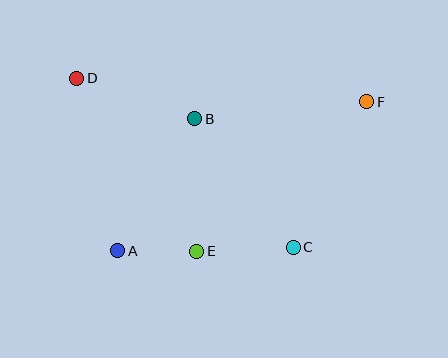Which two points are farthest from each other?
Points D and F are farthest from each other.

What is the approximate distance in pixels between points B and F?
The distance between B and F is approximately 173 pixels.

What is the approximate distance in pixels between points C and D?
The distance between C and D is approximately 275 pixels.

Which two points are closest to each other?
Points A and E are closest to each other.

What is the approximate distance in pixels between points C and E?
The distance between C and E is approximately 97 pixels.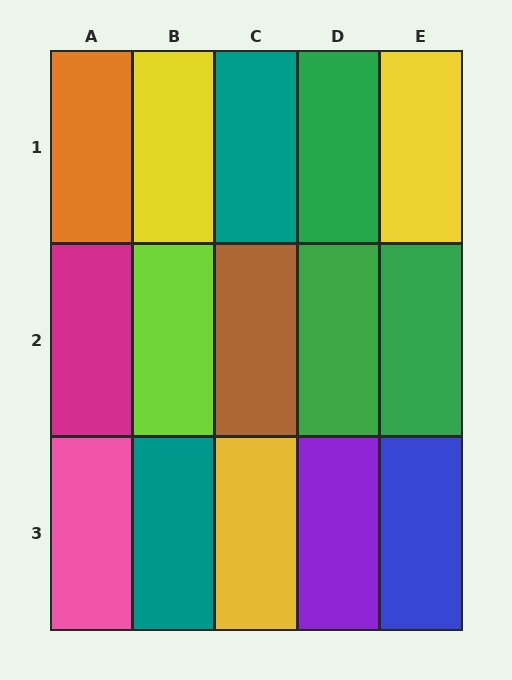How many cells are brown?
1 cell is brown.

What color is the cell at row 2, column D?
Green.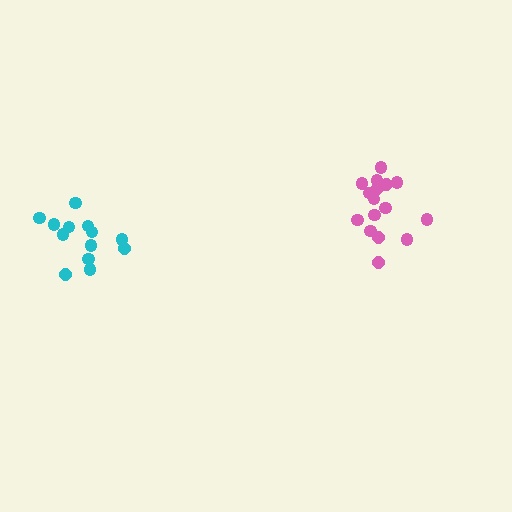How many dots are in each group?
Group 1: 16 dots, Group 2: 13 dots (29 total).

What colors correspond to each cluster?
The clusters are colored: pink, cyan.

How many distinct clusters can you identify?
There are 2 distinct clusters.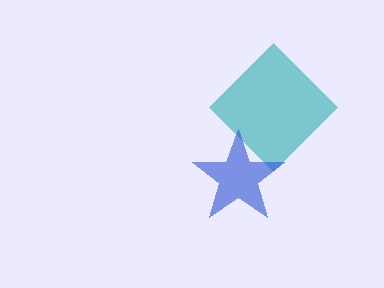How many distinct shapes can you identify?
There are 2 distinct shapes: a teal diamond, a blue star.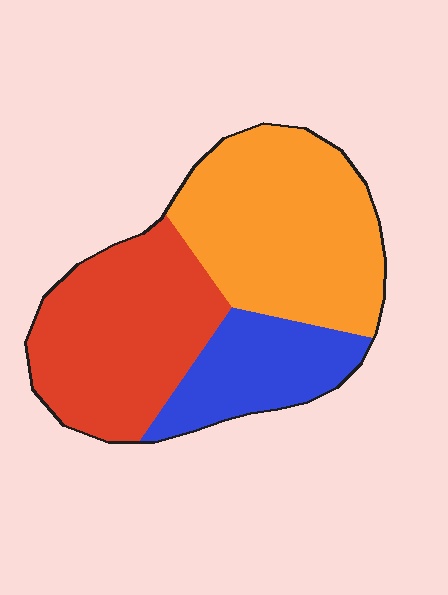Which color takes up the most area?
Orange, at roughly 40%.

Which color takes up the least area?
Blue, at roughly 20%.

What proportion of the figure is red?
Red takes up between a third and a half of the figure.